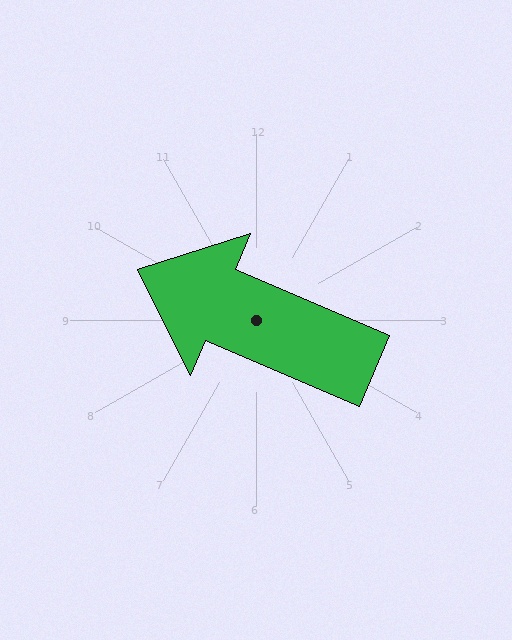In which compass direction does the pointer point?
Northwest.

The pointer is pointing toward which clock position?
Roughly 10 o'clock.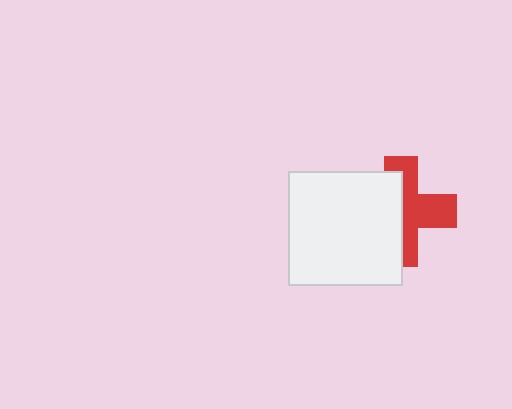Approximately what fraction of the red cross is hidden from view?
Roughly 50% of the red cross is hidden behind the white square.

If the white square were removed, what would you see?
You would see the complete red cross.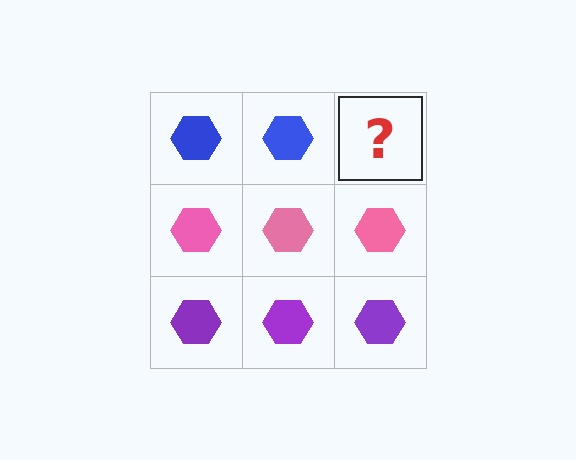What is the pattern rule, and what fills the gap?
The rule is that each row has a consistent color. The gap should be filled with a blue hexagon.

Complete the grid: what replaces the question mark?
The question mark should be replaced with a blue hexagon.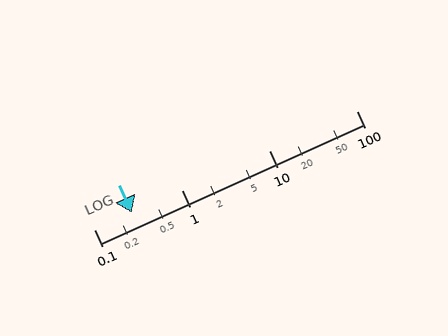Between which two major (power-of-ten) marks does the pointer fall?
The pointer is between 0.1 and 1.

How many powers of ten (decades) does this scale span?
The scale spans 3 decades, from 0.1 to 100.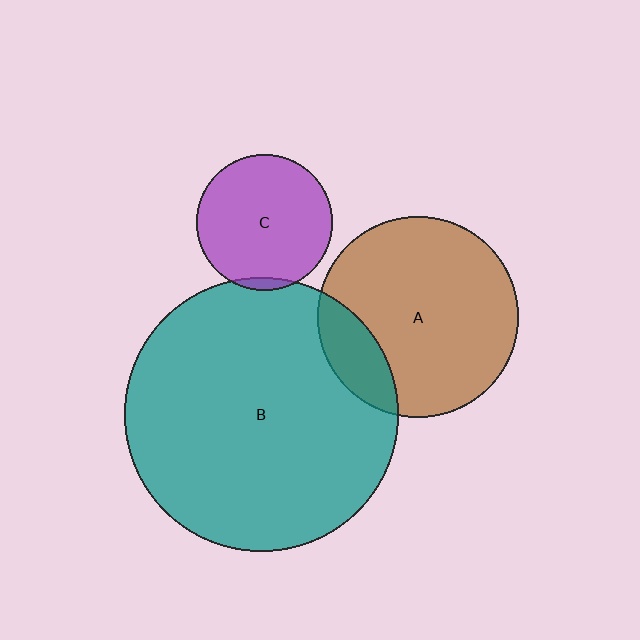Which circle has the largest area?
Circle B (teal).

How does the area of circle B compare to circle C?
Approximately 4.0 times.